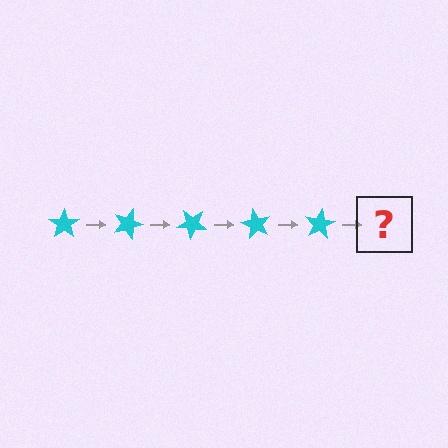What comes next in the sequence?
The next element should be a cyan star rotated 100 degrees.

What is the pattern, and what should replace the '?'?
The pattern is that the star rotates 20 degrees each step. The '?' should be a cyan star rotated 100 degrees.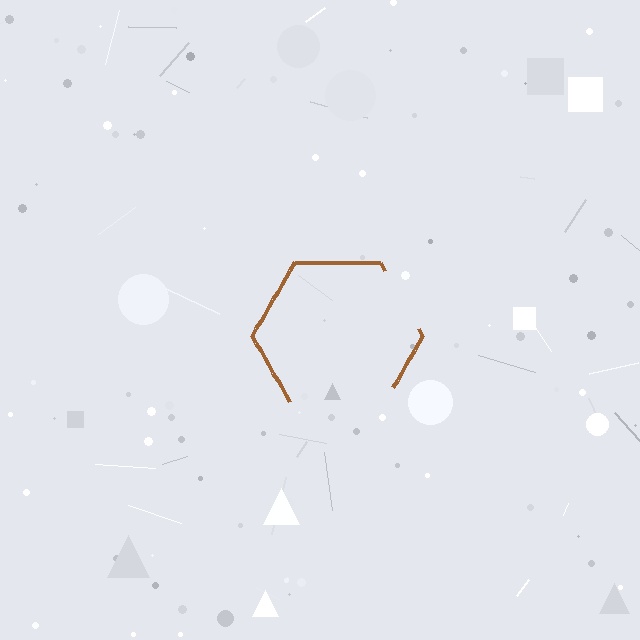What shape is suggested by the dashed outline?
The dashed outline suggests a hexagon.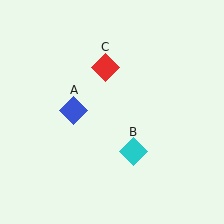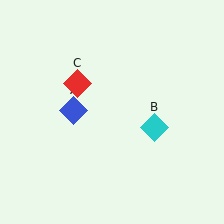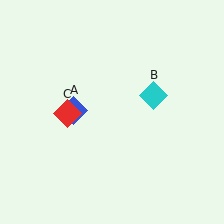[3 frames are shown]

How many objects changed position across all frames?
2 objects changed position: cyan diamond (object B), red diamond (object C).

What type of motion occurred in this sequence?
The cyan diamond (object B), red diamond (object C) rotated counterclockwise around the center of the scene.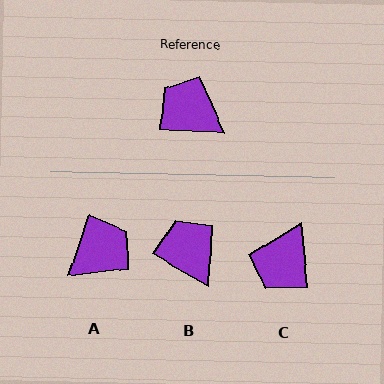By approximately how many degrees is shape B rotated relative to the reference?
Approximately 27 degrees clockwise.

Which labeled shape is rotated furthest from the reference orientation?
A, about 106 degrees away.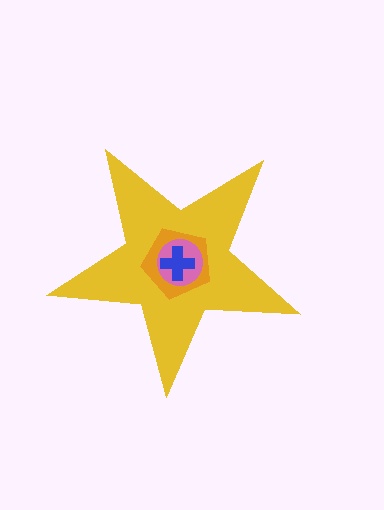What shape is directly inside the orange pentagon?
The pink circle.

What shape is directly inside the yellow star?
The orange pentagon.